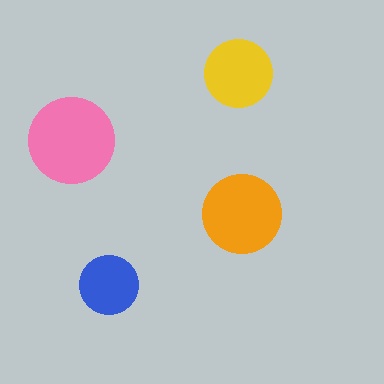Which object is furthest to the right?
The orange circle is rightmost.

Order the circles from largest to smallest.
the pink one, the orange one, the yellow one, the blue one.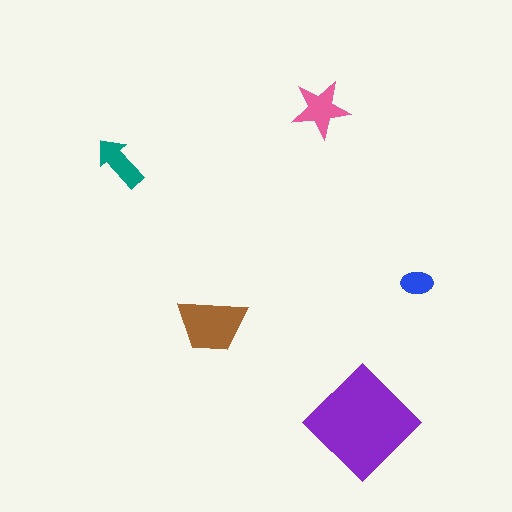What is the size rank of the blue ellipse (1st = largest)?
5th.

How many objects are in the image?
There are 5 objects in the image.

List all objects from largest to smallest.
The purple diamond, the brown trapezoid, the pink star, the teal arrow, the blue ellipse.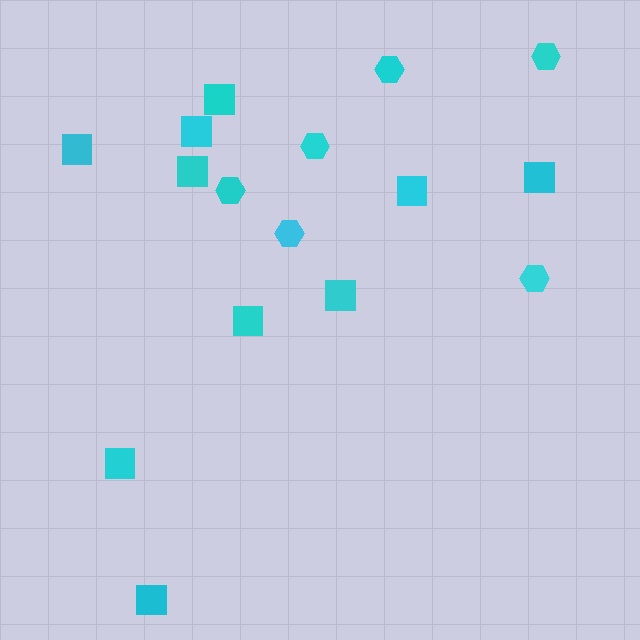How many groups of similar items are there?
There are 2 groups: one group of hexagons (6) and one group of squares (10).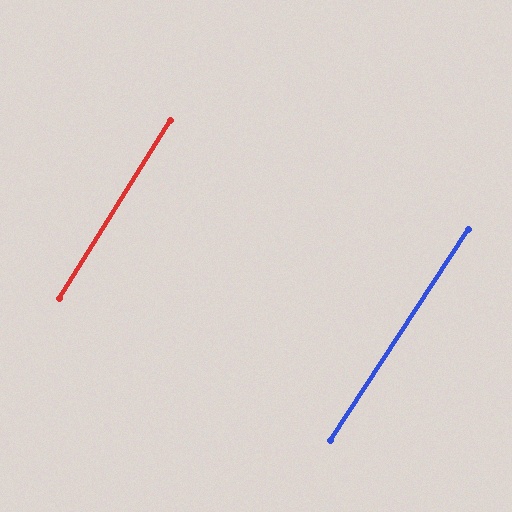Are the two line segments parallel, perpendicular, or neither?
Parallel — their directions differ by only 1.1°.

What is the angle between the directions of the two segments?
Approximately 1 degree.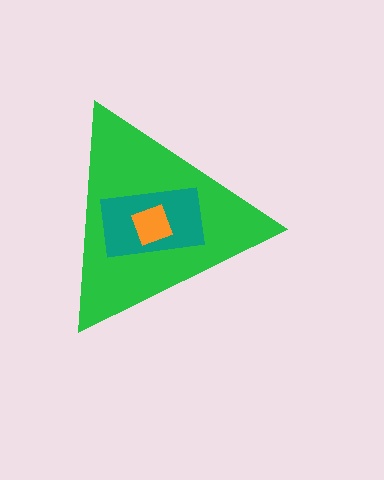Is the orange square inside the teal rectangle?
Yes.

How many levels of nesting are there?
3.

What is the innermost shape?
The orange square.